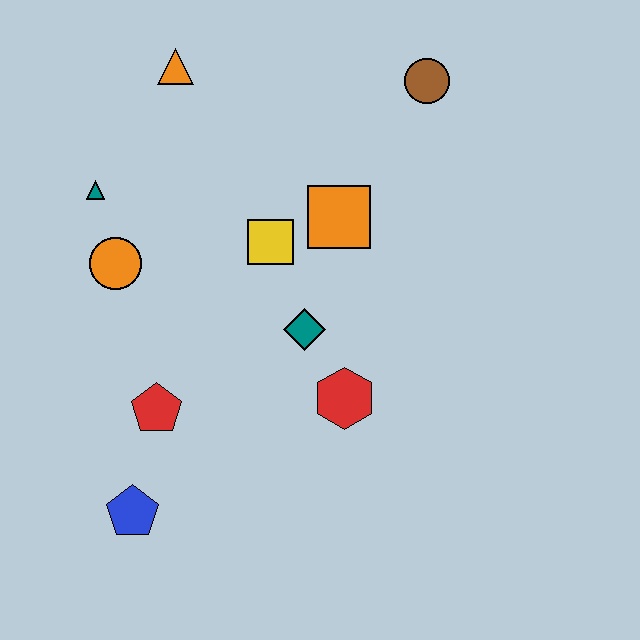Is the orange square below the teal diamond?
No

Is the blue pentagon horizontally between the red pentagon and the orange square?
No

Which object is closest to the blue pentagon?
The red pentagon is closest to the blue pentagon.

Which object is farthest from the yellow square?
The blue pentagon is farthest from the yellow square.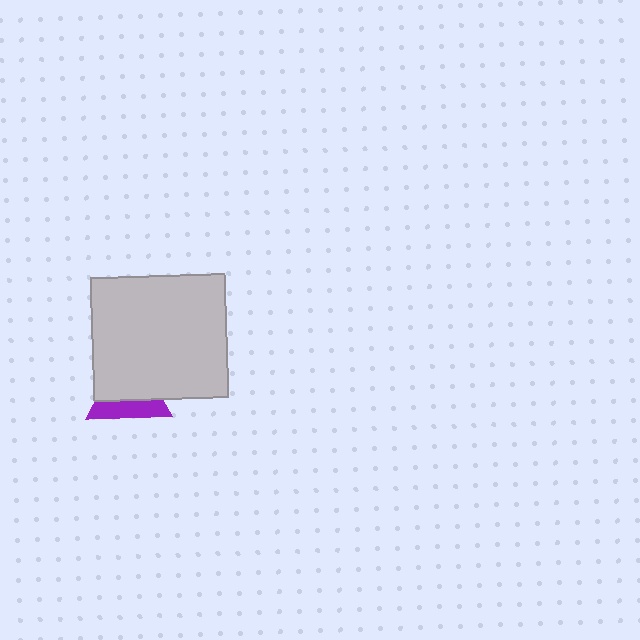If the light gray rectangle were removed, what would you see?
You would see the complete purple triangle.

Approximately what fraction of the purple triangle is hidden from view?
Roughly 62% of the purple triangle is hidden behind the light gray rectangle.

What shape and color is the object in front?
The object in front is a light gray rectangle.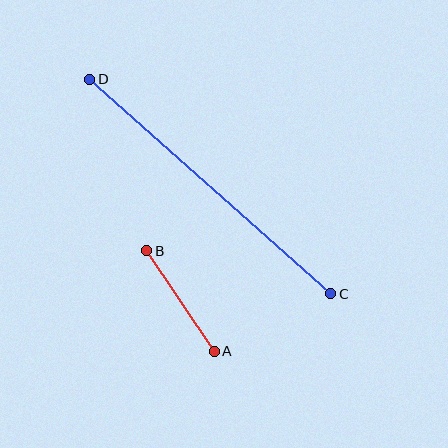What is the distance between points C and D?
The distance is approximately 322 pixels.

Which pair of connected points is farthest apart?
Points C and D are farthest apart.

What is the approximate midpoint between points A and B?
The midpoint is at approximately (180, 301) pixels.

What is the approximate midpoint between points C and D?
The midpoint is at approximately (210, 187) pixels.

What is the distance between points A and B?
The distance is approximately 121 pixels.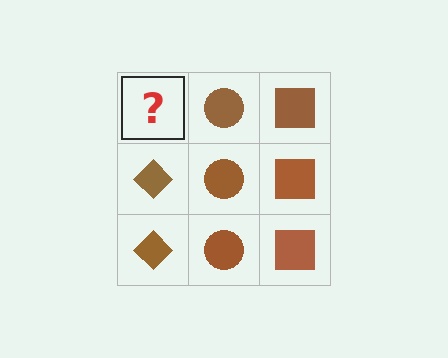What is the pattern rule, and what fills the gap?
The rule is that each column has a consistent shape. The gap should be filled with a brown diamond.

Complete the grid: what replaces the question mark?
The question mark should be replaced with a brown diamond.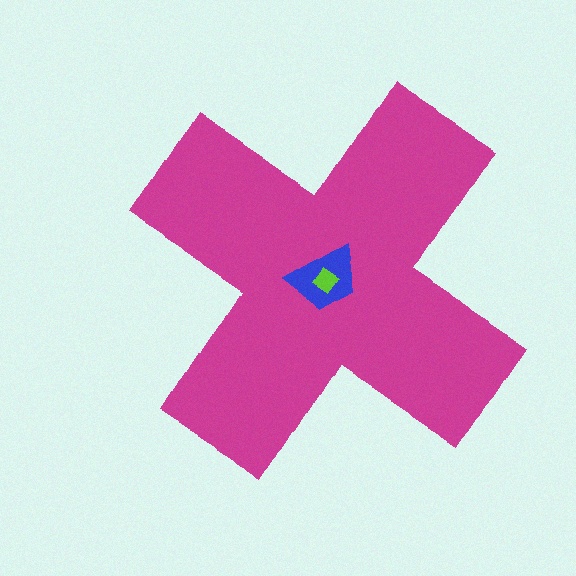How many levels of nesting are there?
3.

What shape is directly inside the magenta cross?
The blue trapezoid.